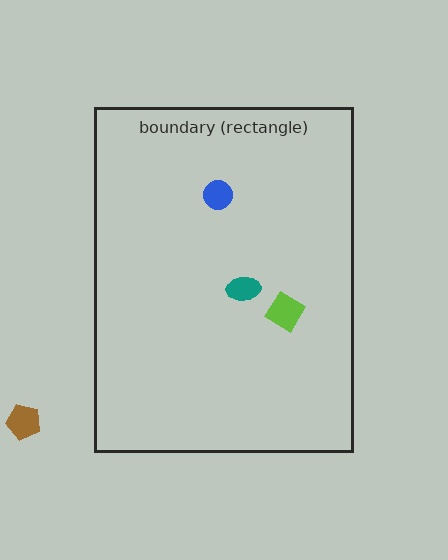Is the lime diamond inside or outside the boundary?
Inside.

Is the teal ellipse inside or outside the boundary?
Inside.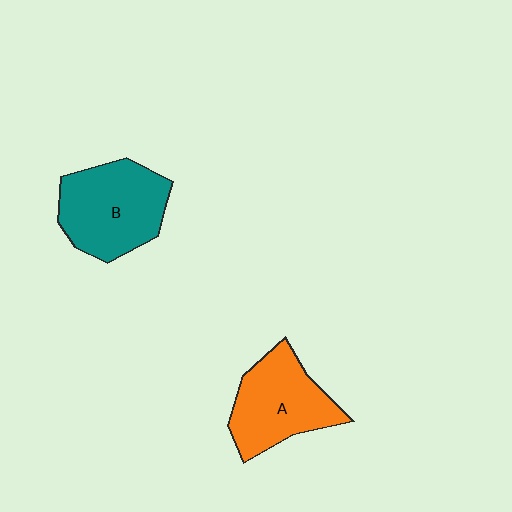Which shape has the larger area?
Shape B (teal).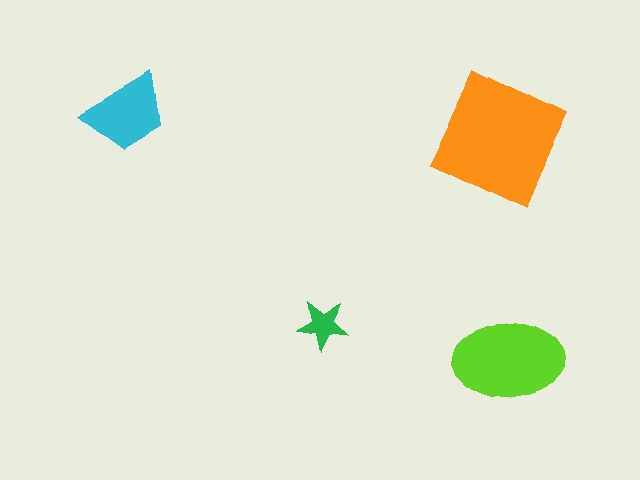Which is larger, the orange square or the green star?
The orange square.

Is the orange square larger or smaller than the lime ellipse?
Larger.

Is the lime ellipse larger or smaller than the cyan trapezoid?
Larger.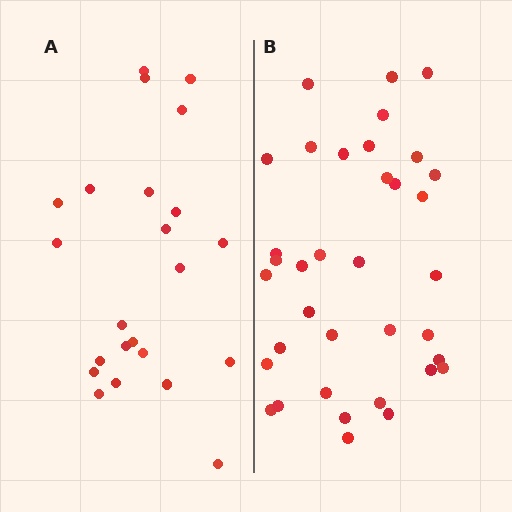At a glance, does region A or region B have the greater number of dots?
Region B (the right region) has more dots.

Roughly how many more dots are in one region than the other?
Region B has approximately 15 more dots than region A.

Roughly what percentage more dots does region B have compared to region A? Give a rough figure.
About 55% more.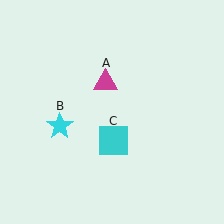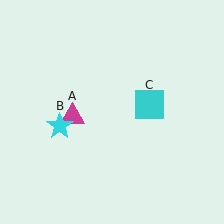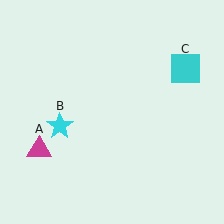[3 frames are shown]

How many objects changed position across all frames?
2 objects changed position: magenta triangle (object A), cyan square (object C).